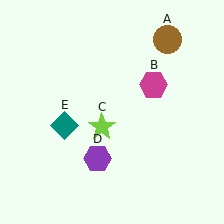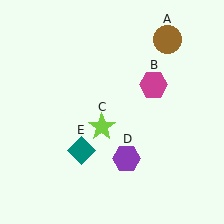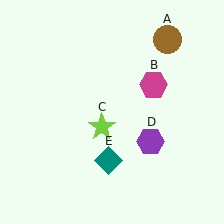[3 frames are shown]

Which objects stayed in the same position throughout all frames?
Brown circle (object A) and magenta hexagon (object B) and lime star (object C) remained stationary.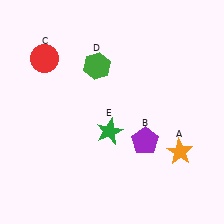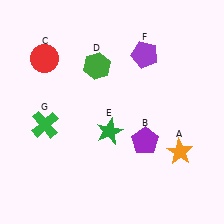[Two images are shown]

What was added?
A purple pentagon (F), a green cross (G) were added in Image 2.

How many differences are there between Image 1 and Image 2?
There are 2 differences between the two images.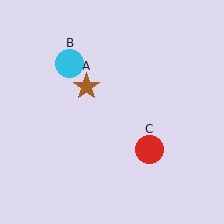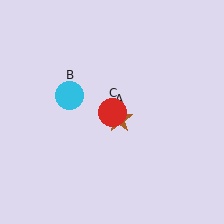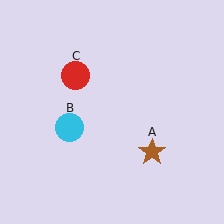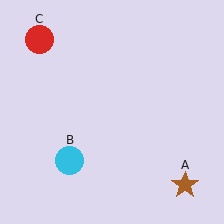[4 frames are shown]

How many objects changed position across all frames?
3 objects changed position: brown star (object A), cyan circle (object B), red circle (object C).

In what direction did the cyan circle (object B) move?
The cyan circle (object B) moved down.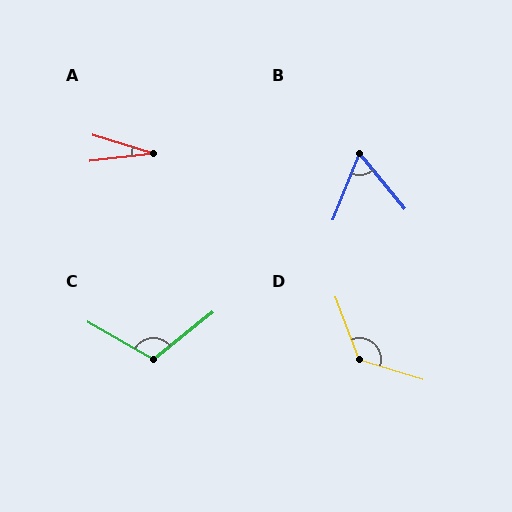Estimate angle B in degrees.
Approximately 61 degrees.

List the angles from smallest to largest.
A (24°), B (61°), C (112°), D (128°).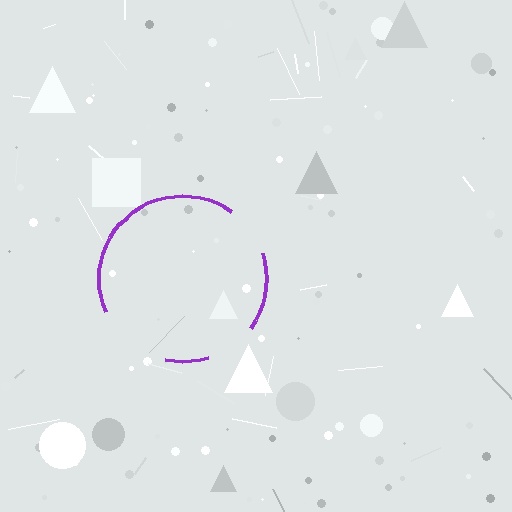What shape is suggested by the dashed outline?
The dashed outline suggests a circle.